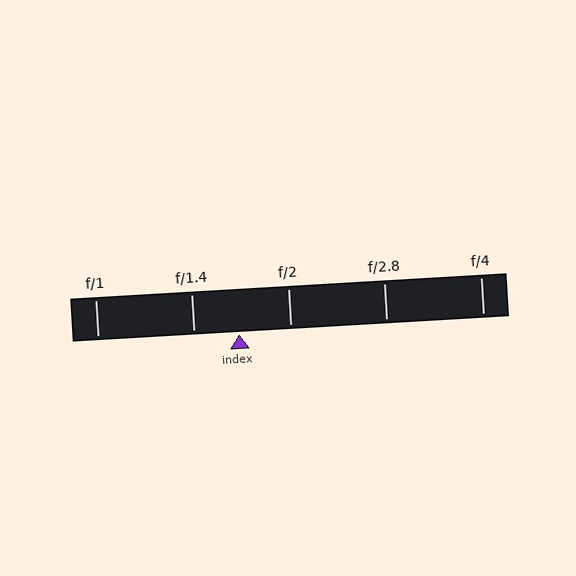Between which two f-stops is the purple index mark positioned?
The index mark is between f/1.4 and f/2.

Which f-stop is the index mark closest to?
The index mark is closest to f/1.4.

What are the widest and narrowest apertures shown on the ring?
The widest aperture shown is f/1 and the narrowest is f/4.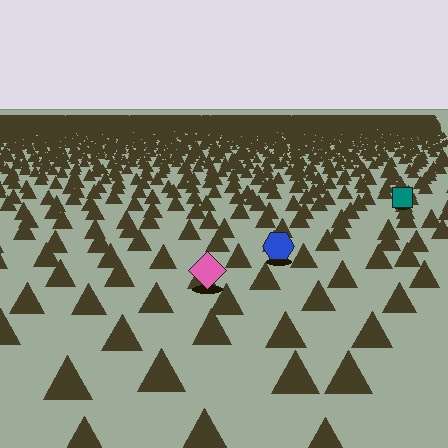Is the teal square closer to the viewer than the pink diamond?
No. The pink diamond is closer — you can tell from the texture gradient: the ground texture is coarser near it.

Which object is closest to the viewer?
The pink diamond is closest. The texture marks near it are larger and more spread out.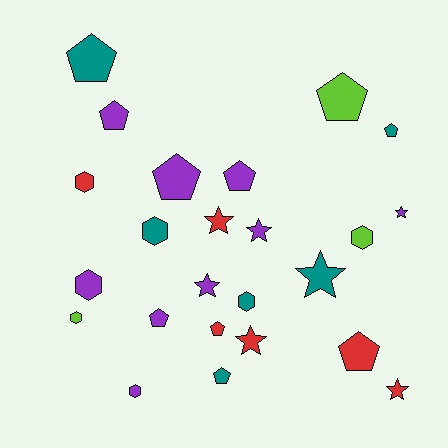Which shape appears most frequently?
Pentagon, with 10 objects.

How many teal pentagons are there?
There are 3 teal pentagons.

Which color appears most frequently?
Purple, with 9 objects.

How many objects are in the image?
There are 24 objects.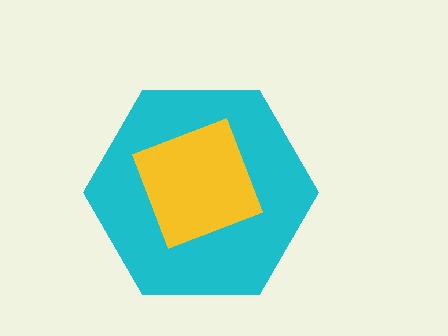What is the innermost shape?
The yellow square.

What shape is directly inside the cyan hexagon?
The yellow square.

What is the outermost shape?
The cyan hexagon.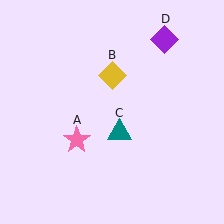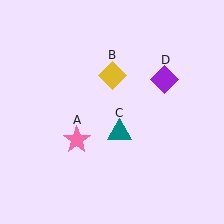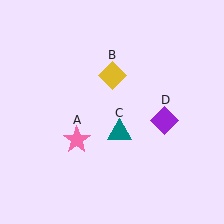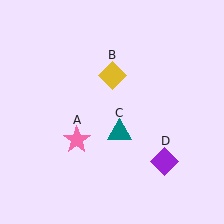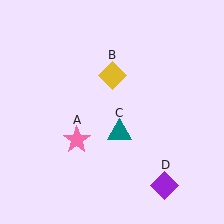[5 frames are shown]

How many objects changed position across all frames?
1 object changed position: purple diamond (object D).